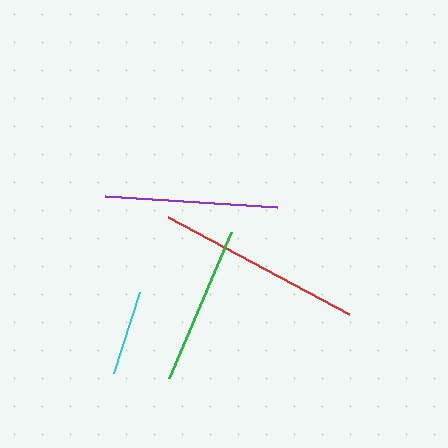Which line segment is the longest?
The red line is the longest at approximately 205 pixels.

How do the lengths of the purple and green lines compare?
The purple and green lines are approximately the same length.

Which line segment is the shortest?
The cyan line is the shortest at approximately 86 pixels.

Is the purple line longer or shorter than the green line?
The purple line is longer than the green line.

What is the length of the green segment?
The green segment is approximately 159 pixels long.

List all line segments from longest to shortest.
From longest to shortest: red, purple, green, cyan.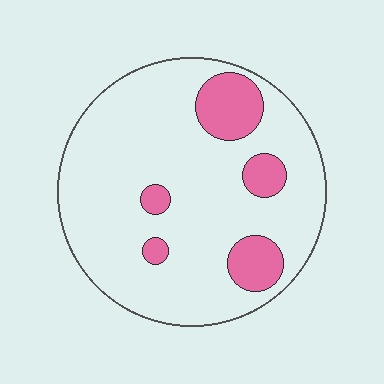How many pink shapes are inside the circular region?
5.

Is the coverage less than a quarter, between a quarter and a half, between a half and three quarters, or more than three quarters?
Less than a quarter.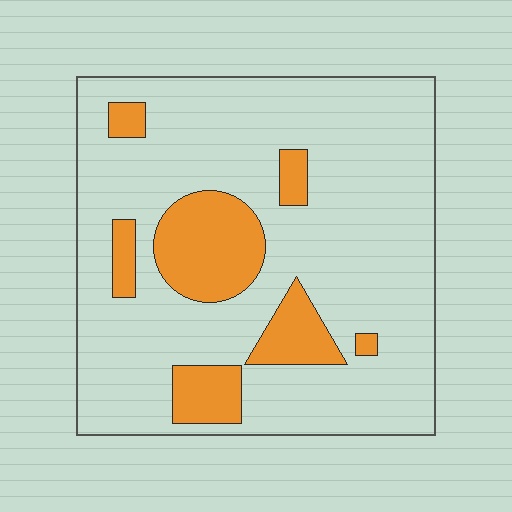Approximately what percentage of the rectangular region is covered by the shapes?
Approximately 20%.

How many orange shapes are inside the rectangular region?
7.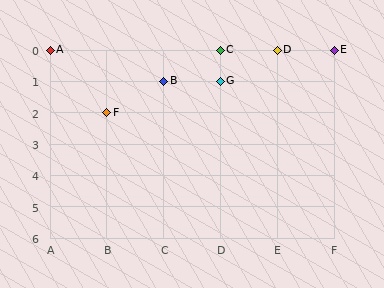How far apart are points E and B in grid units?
Points E and B are 3 columns and 1 row apart (about 3.2 grid units diagonally).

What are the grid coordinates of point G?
Point G is at grid coordinates (D, 1).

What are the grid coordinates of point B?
Point B is at grid coordinates (C, 1).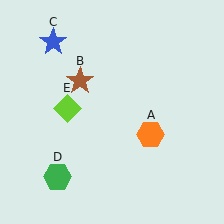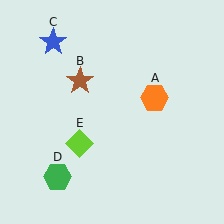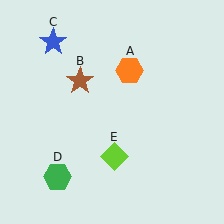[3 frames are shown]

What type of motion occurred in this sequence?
The orange hexagon (object A), lime diamond (object E) rotated counterclockwise around the center of the scene.